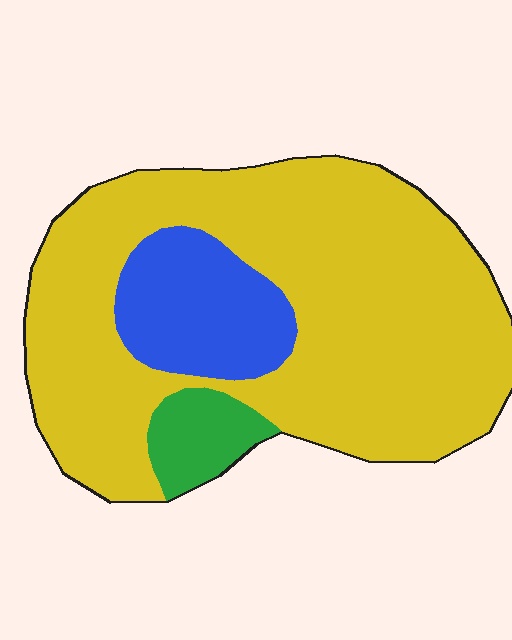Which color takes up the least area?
Green, at roughly 5%.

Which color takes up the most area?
Yellow, at roughly 75%.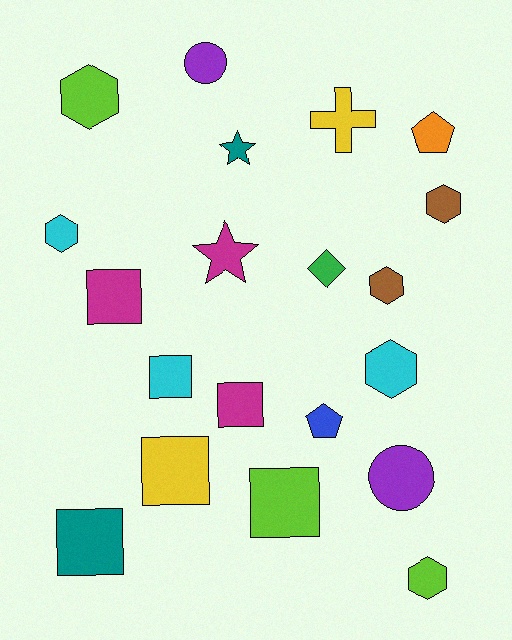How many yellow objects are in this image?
There are 2 yellow objects.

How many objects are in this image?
There are 20 objects.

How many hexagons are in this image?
There are 6 hexagons.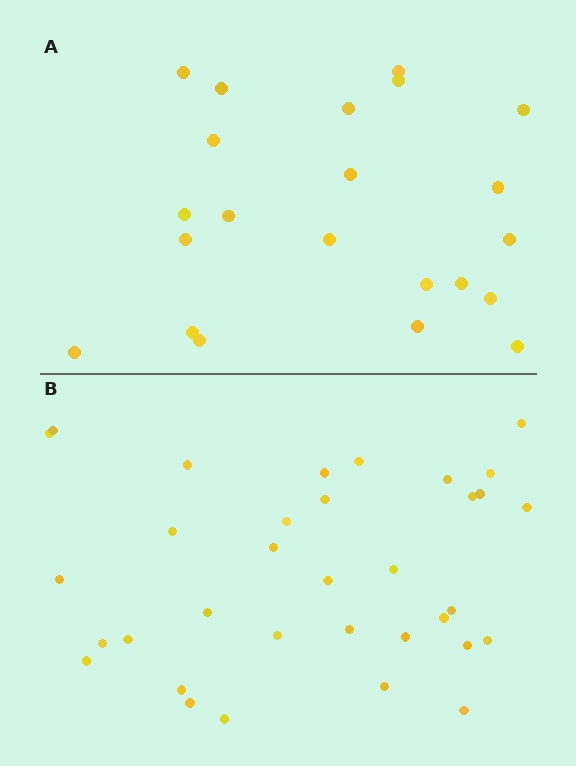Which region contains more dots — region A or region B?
Region B (the bottom region) has more dots.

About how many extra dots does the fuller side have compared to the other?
Region B has roughly 12 or so more dots than region A.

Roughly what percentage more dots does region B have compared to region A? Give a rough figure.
About 55% more.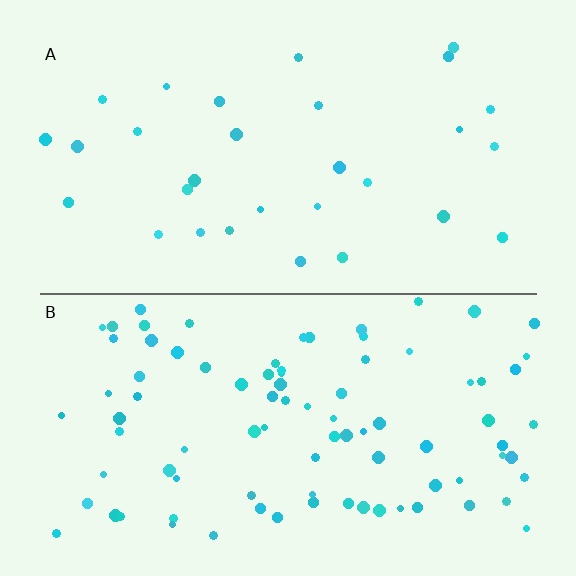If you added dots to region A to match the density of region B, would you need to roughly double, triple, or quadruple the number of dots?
Approximately triple.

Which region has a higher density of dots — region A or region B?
B (the bottom).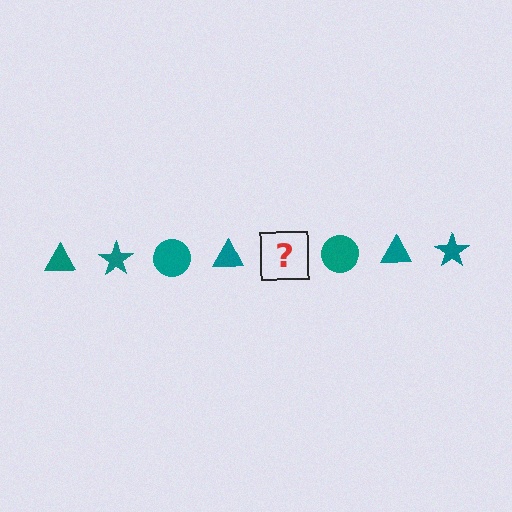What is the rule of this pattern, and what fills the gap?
The rule is that the pattern cycles through triangle, star, circle shapes in teal. The gap should be filled with a teal star.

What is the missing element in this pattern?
The missing element is a teal star.